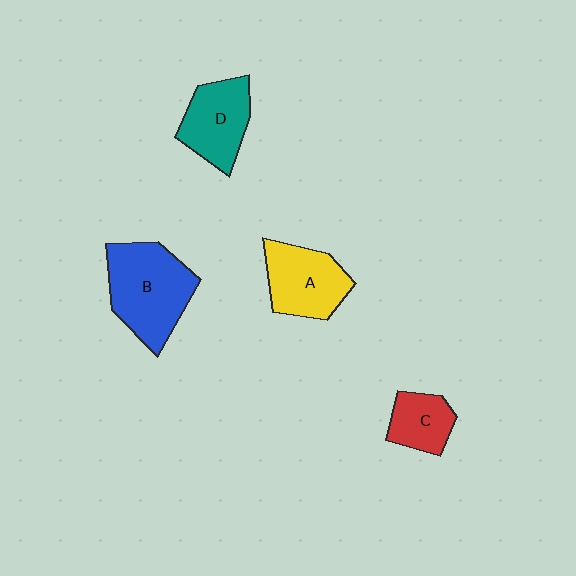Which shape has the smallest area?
Shape C (red).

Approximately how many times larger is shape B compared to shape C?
Approximately 2.1 times.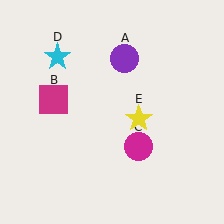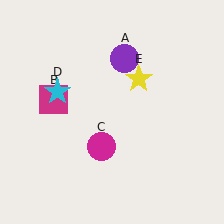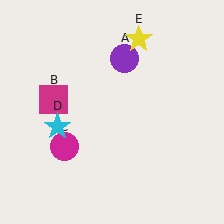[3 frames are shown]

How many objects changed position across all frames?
3 objects changed position: magenta circle (object C), cyan star (object D), yellow star (object E).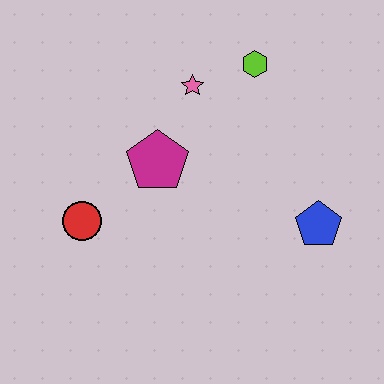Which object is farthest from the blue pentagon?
The red circle is farthest from the blue pentagon.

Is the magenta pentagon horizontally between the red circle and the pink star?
Yes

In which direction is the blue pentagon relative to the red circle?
The blue pentagon is to the right of the red circle.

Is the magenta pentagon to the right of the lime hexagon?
No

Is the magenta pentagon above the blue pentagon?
Yes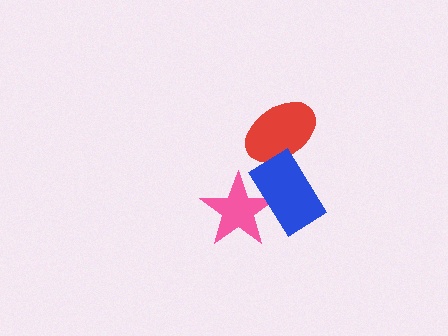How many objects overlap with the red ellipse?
1 object overlaps with the red ellipse.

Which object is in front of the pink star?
The blue rectangle is in front of the pink star.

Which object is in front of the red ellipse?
The blue rectangle is in front of the red ellipse.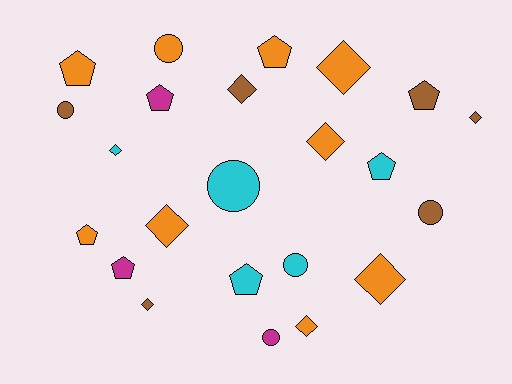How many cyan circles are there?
There are 2 cyan circles.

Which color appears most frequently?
Orange, with 9 objects.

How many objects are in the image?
There are 23 objects.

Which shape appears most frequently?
Diamond, with 9 objects.